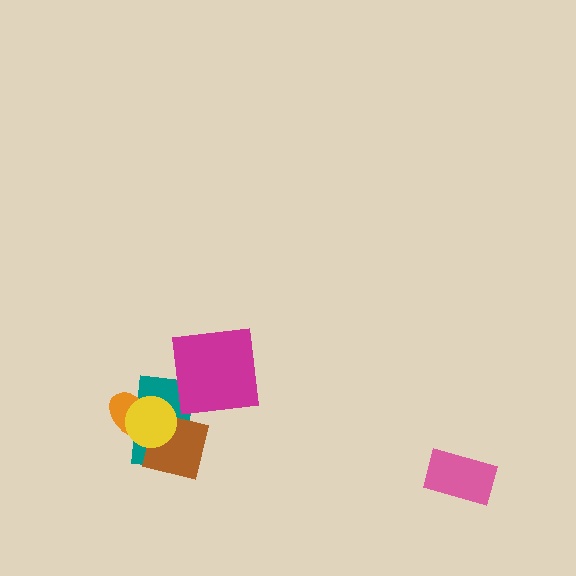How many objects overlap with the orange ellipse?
2 objects overlap with the orange ellipse.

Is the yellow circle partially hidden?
No, no other shape covers it.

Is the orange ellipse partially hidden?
Yes, it is partially covered by another shape.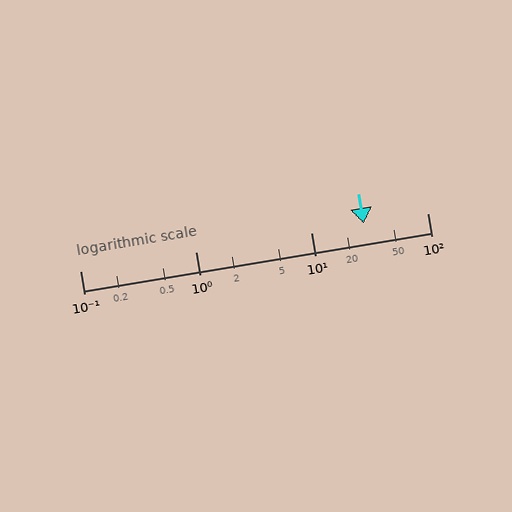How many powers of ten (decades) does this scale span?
The scale spans 3 decades, from 0.1 to 100.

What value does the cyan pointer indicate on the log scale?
The pointer indicates approximately 28.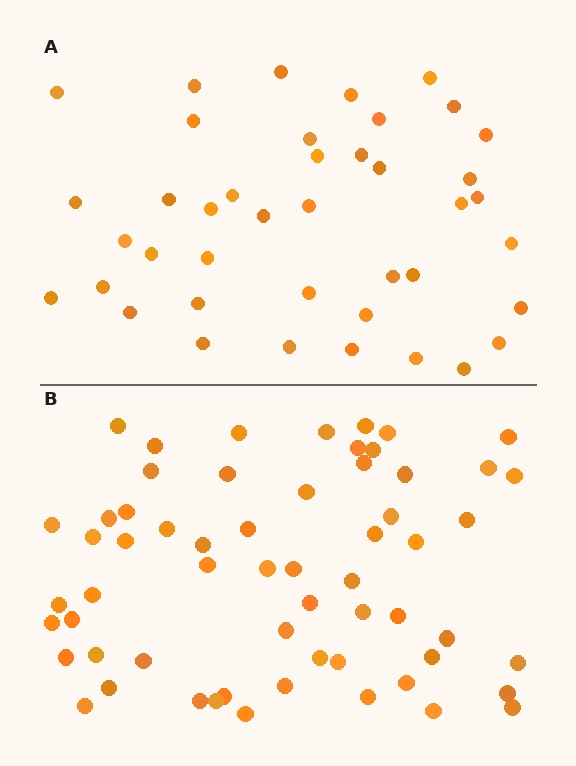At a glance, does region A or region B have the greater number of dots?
Region B (the bottom region) has more dots.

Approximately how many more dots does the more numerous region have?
Region B has approximately 20 more dots than region A.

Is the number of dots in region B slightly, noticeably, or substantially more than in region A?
Region B has substantially more. The ratio is roughly 1.5 to 1.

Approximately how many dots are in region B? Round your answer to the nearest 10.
About 60 dots.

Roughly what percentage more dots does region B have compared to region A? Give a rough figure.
About 45% more.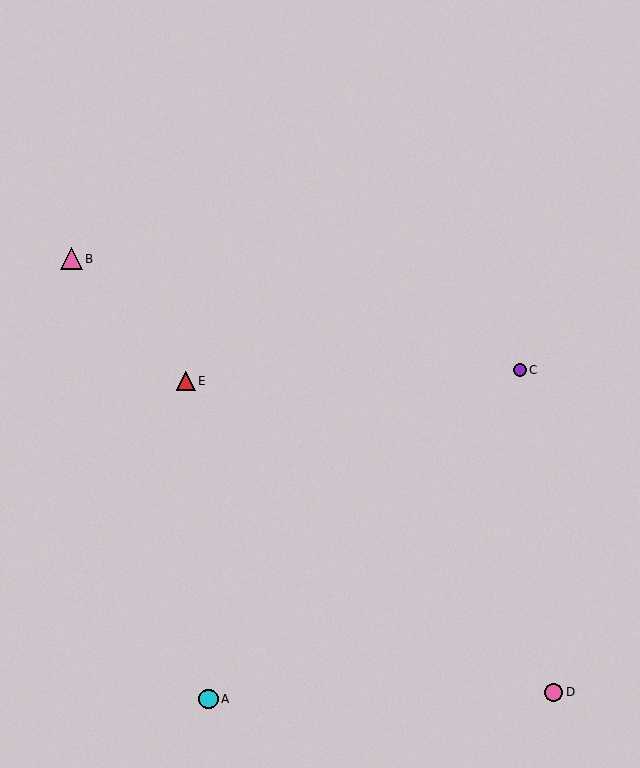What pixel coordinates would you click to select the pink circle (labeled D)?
Click at (554, 692) to select the pink circle D.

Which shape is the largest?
The pink triangle (labeled B) is the largest.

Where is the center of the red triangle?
The center of the red triangle is at (186, 381).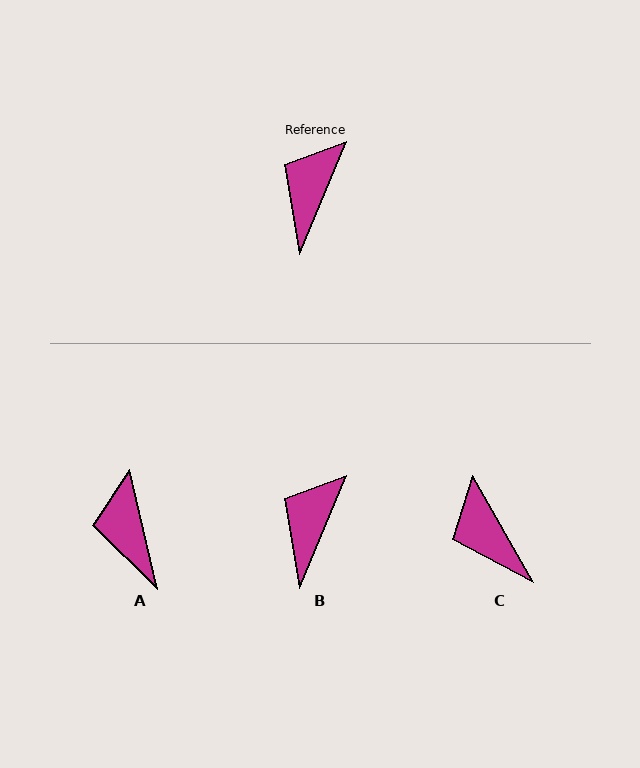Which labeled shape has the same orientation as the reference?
B.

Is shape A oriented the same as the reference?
No, it is off by about 35 degrees.